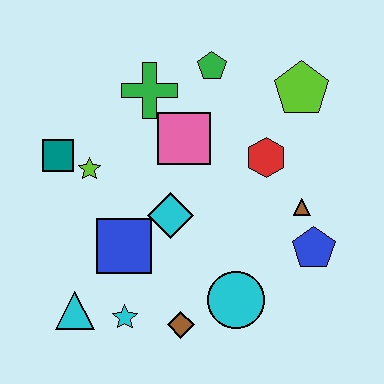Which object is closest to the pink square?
The green cross is closest to the pink square.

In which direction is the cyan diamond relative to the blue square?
The cyan diamond is to the right of the blue square.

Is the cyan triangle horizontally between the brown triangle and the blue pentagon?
No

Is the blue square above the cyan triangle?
Yes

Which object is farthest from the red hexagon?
The cyan triangle is farthest from the red hexagon.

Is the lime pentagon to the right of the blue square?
Yes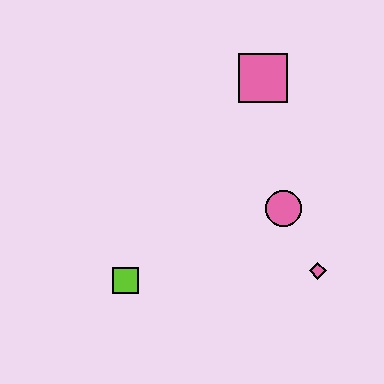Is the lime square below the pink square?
Yes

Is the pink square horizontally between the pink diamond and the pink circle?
No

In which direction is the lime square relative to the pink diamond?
The lime square is to the left of the pink diamond.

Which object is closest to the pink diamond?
The pink circle is closest to the pink diamond.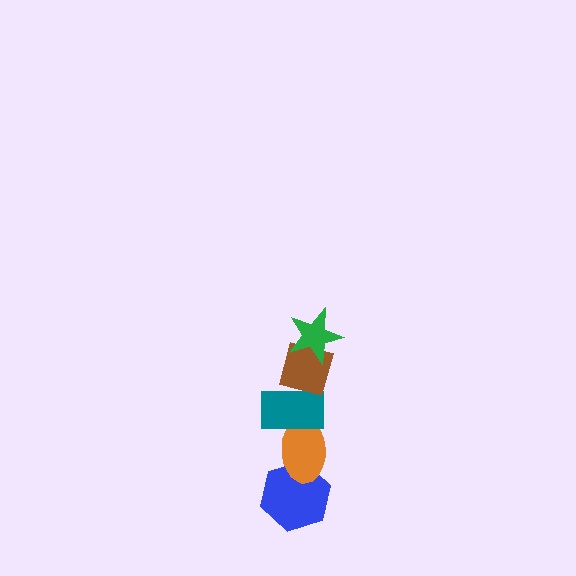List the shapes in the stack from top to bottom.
From top to bottom: the green star, the brown diamond, the teal rectangle, the orange ellipse, the blue hexagon.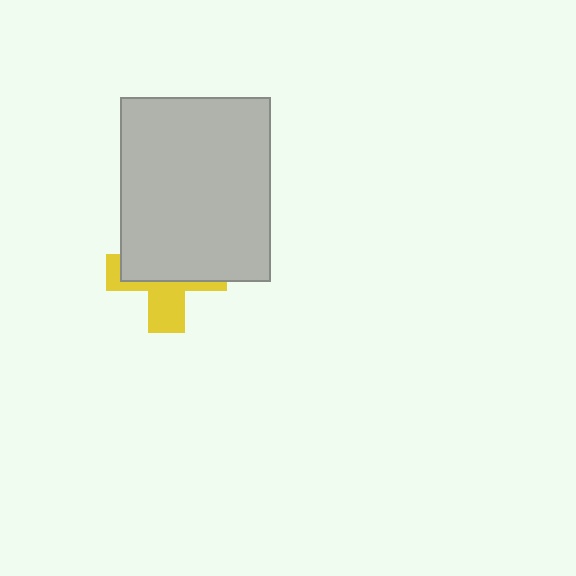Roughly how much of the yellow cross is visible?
A small part of it is visible (roughly 41%).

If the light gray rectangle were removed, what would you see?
You would see the complete yellow cross.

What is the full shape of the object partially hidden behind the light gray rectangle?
The partially hidden object is a yellow cross.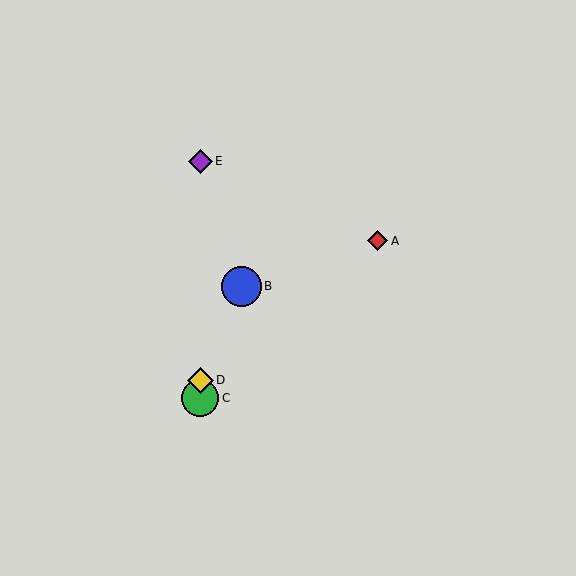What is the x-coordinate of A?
Object A is at x≈378.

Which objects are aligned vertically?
Objects C, D, E are aligned vertically.